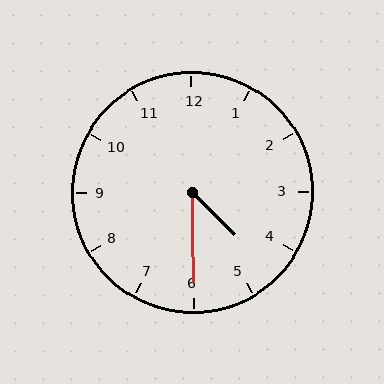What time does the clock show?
4:30.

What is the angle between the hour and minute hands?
Approximately 45 degrees.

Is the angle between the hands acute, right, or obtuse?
It is acute.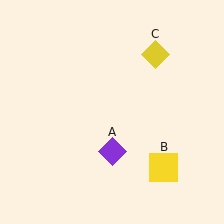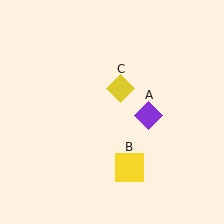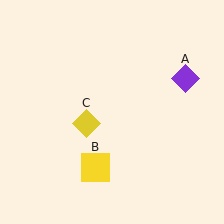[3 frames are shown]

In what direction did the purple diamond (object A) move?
The purple diamond (object A) moved up and to the right.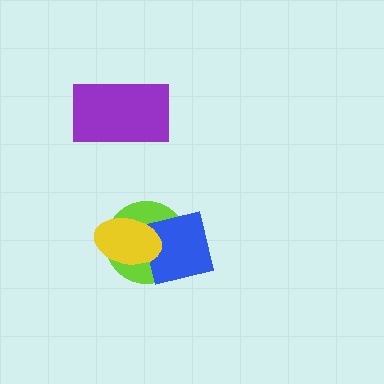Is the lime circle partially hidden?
Yes, it is partially covered by another shape.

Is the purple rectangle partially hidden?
No, no other shape covers it.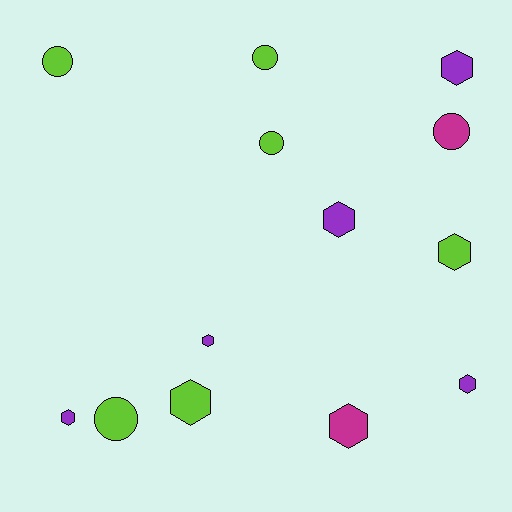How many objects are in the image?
There are 13 objects.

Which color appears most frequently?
Lime, with 6 objects.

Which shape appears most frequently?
Hexagon, with 8 objects.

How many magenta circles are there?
There is 1 magenta circle.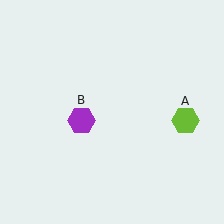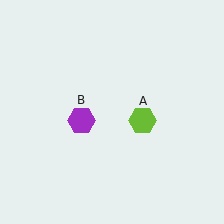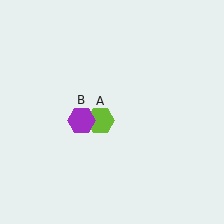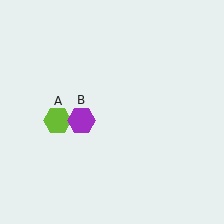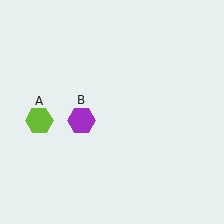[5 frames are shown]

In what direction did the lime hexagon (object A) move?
The lime hexagon (object A) moved left.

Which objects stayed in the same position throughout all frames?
Purple hexagon (object B) remained stationary.